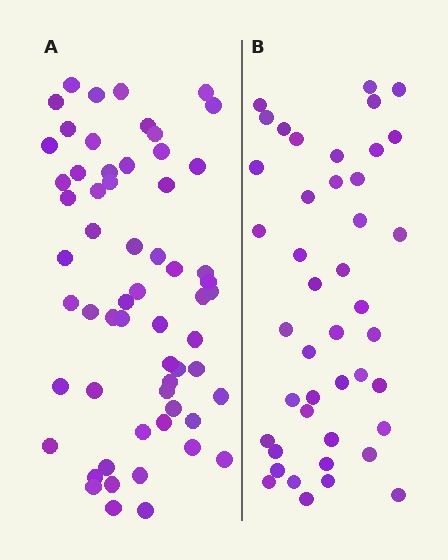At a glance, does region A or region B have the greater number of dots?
Region A (the left region) has more dots.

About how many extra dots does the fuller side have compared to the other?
Region A has approximately 15 more dots than region B.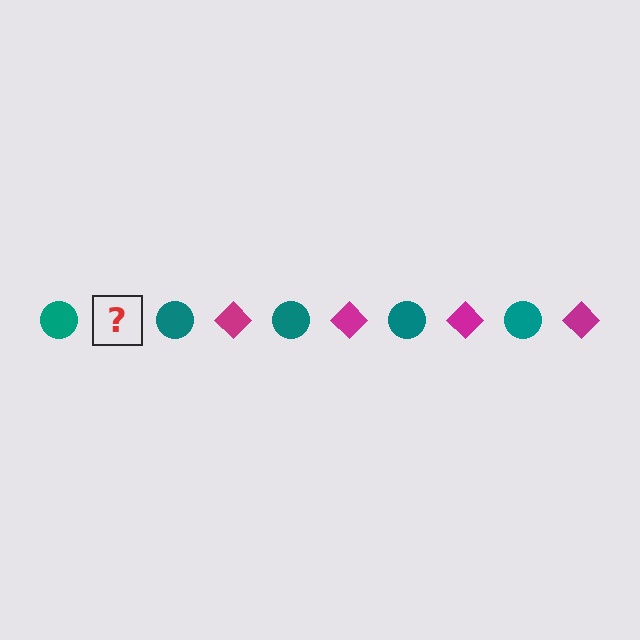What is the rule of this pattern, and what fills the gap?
The rule is that the pattern alternates between teal circle and magenta diamond. The gap should be filled with a magenta diamond.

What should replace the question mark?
The question mark should be replaced with a magenta diamond.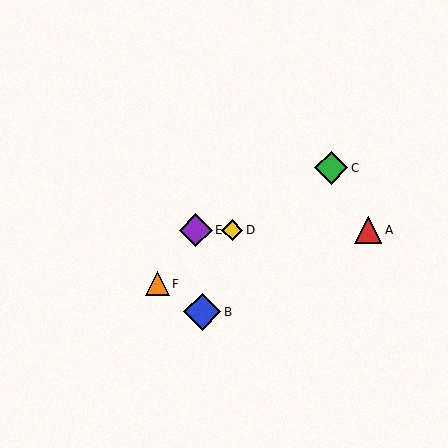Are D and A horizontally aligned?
Yes, both are at y≈230.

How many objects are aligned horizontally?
3 objects (A, D, E) are aligned horizontally.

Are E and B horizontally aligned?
No, E is at y≈230 and B is at y≈312.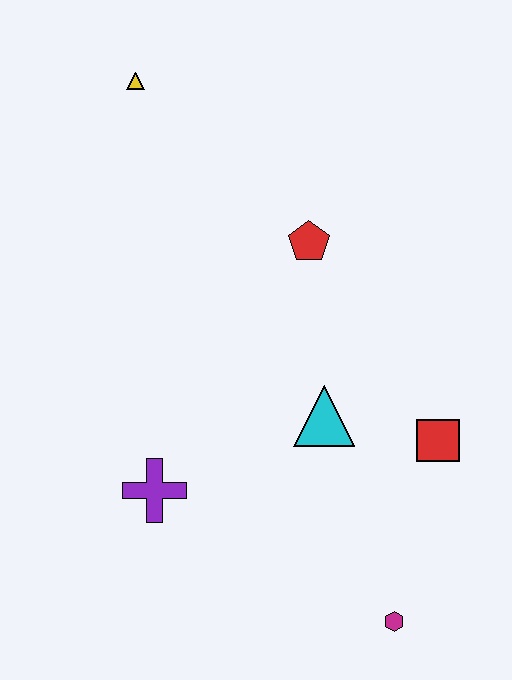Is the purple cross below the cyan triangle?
Yes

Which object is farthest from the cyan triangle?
The yellow triangle is farthest from the cyan triangle.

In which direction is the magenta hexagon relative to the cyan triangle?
The magenta hexagon is below the cyan triangle.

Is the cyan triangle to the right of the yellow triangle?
Yes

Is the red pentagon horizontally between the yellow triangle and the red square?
Yes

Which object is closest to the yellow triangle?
The red pentagon is closest to the yellow triangle.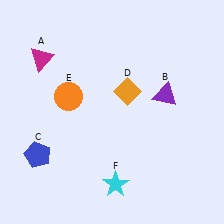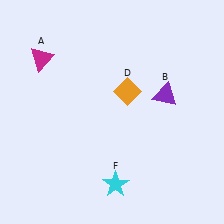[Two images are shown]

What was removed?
The orange circle (E), the blue pentagon (C) were removed in Image 2.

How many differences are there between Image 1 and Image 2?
There are 2 differences between the two images.